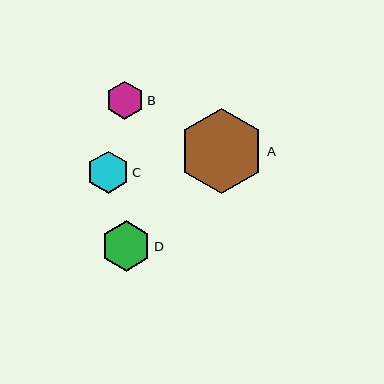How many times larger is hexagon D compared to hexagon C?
Hexagon D is approximately 1.2 times the size of hexagon C.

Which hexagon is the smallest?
Hexagon B is the smallest with a size of approximately 39 pixels.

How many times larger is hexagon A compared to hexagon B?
Hexagon A is approximately 2.2 times the size of hexagon B.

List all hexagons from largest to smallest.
From largest to smallest: A, D, C, B.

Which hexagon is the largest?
Hexagon A is the largest with a size of approximately 86 pixels.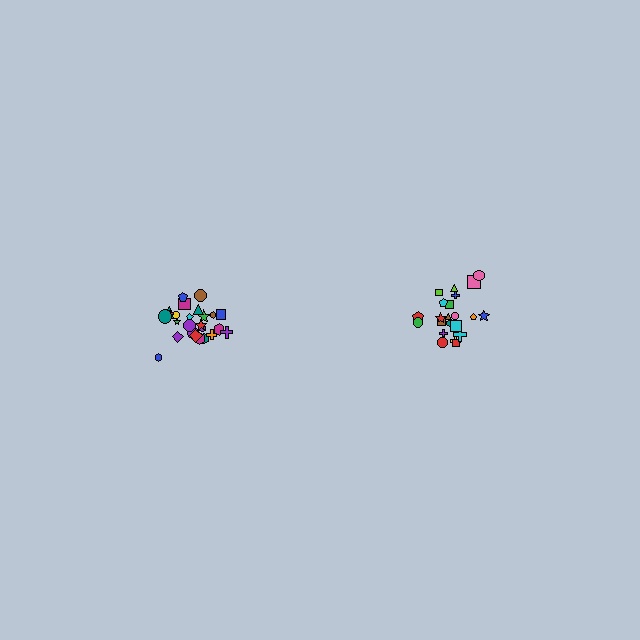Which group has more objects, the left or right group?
The left group.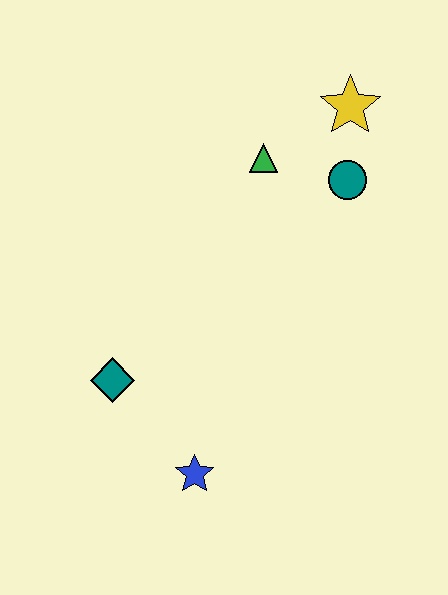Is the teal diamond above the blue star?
Yes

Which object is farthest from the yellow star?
The blue star is farthest from the yellow star.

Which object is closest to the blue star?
The teal diamond is closest to the blue star.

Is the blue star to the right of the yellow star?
No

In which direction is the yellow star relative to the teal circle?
The yellow star is above the teal circle.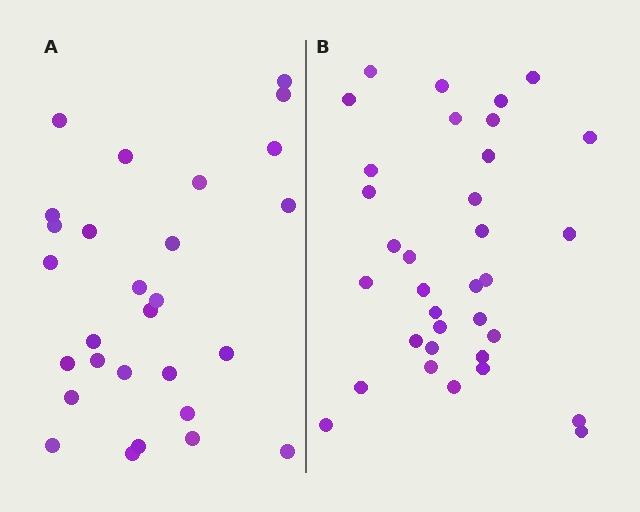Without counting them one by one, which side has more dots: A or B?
Region B (the right region) has more dots.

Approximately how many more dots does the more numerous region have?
Region B has about 6 more dots than region A.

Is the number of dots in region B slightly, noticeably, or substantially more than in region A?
Region B has only slightly more — the two regions are fairly close. The ratio is roughly 1.2 to 1.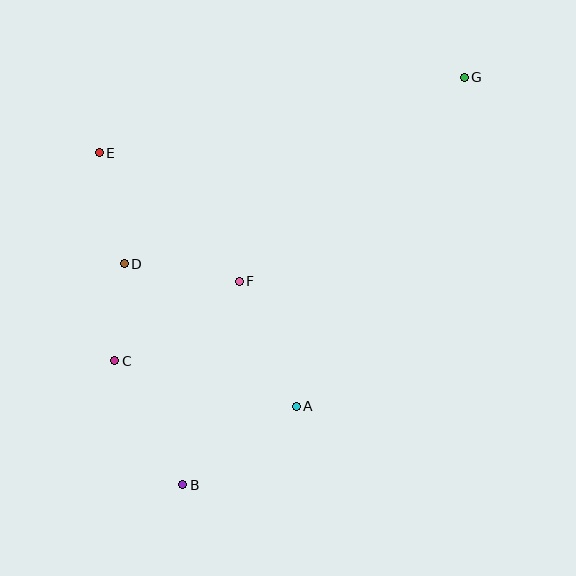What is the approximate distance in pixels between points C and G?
The distance between C and G is approximately 450 pixels.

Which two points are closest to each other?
Points C and D are closest to each other.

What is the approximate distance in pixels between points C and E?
The distance between C and E is approximately 209 pixels.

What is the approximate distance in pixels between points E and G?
The distance between E and G is approximately 373 pixels.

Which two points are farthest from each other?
Points B and G are farthest from each other.